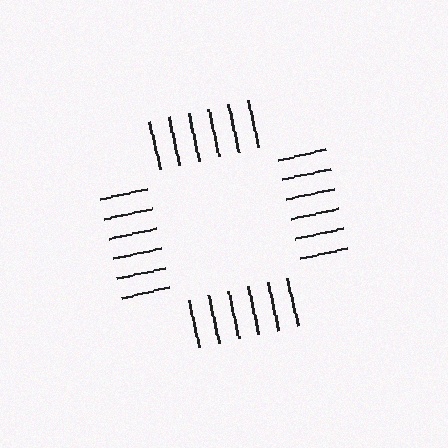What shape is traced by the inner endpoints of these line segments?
An illusory square — the line segments terminate on its edges but no continuous stroke is drawn.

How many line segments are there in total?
24 — 6 along each of the 4 edges.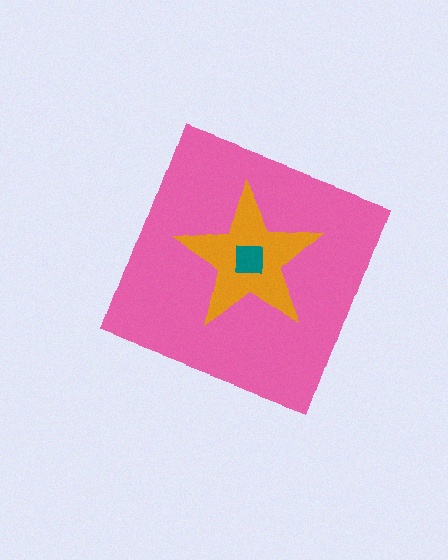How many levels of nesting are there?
3.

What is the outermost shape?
The pink diamond.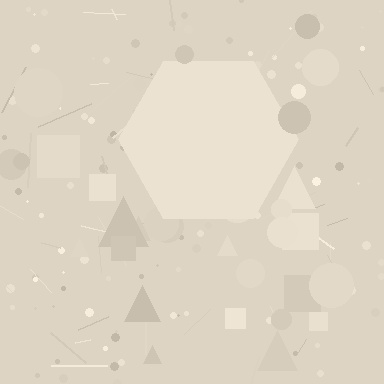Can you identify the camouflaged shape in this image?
The camouflaged shape is a hexagon.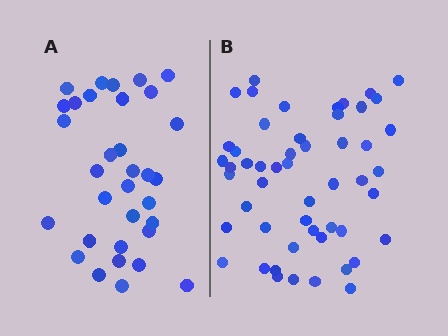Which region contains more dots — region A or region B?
Region B (the right region) has more dots.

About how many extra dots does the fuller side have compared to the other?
Region B has approximately 20 more dots than region A.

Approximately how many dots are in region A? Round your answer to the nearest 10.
About 30 dots. (The exact count is 33, which rounds to 30.)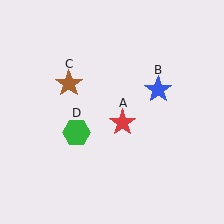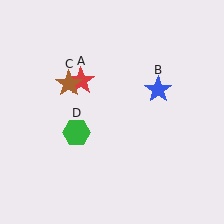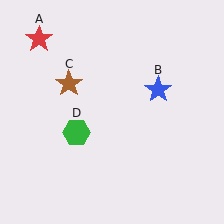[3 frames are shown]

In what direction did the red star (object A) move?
The red star (object A) moved up and to the left.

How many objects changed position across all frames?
1 object changed position: red star (object A).